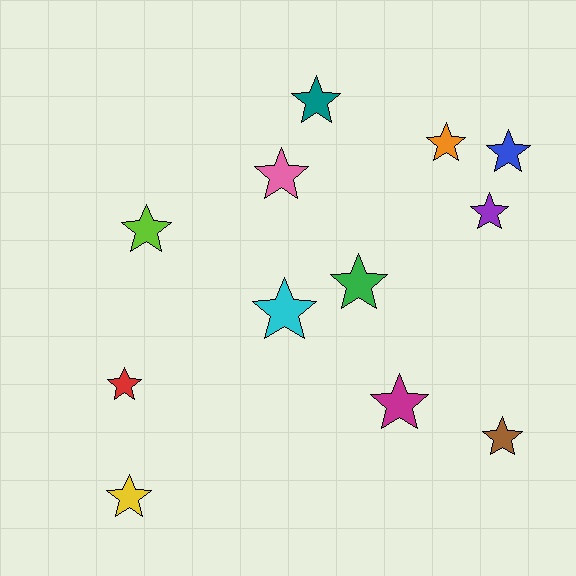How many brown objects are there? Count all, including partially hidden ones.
There is 1 brown object.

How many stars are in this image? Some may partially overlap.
There are 12 stars.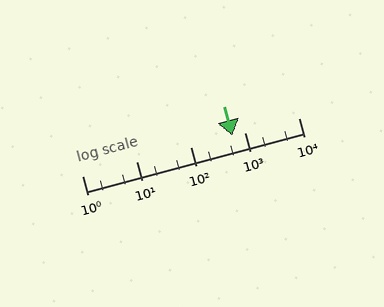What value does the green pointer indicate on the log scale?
The pointer indicates approximately 590.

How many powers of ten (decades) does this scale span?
The scale spans 4 decades, from 1 to 10000.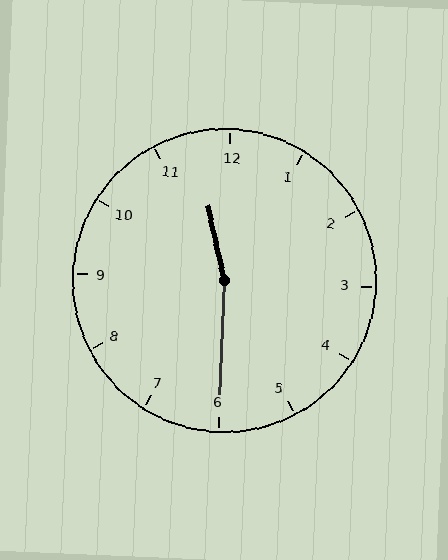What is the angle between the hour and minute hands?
Approximately 165 degrees.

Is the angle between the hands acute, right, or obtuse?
It is obtuse.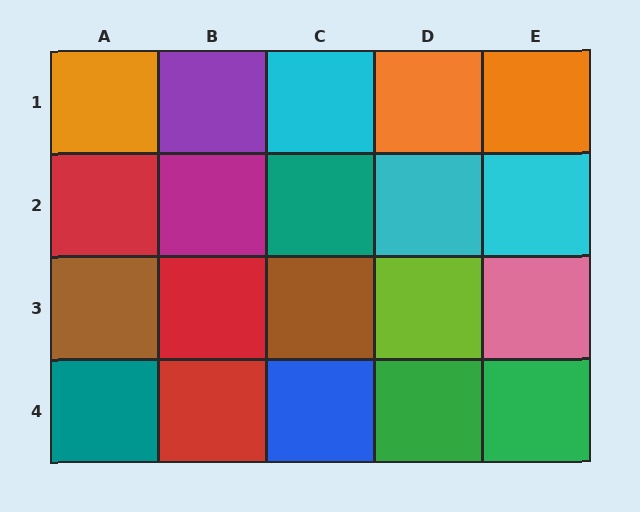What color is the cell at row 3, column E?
Pink.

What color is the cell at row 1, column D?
Orange.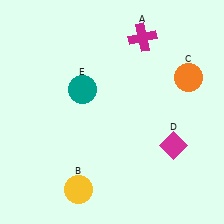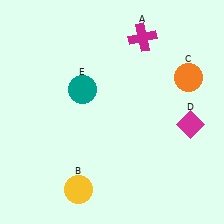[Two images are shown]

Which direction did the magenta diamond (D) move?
The magenta diamond (D) moved up.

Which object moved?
The magenta diamond (D) moved up.